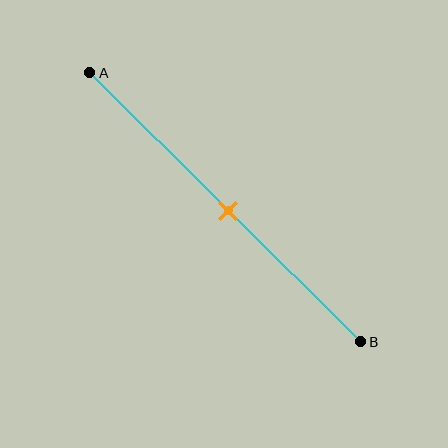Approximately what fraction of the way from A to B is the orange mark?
The orange mark is approximately 50% of the way from A to B.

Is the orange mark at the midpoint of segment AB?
Yes, the mark is approximately at the midpoint.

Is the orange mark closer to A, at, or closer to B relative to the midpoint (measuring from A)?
The orange mark is approximately at the midpoint of segment AB.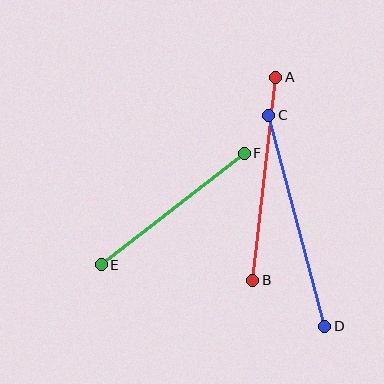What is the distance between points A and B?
The distance is approximately 205 pixels.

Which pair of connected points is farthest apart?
Points C and D are farthest apart.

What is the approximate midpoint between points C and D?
The midpoint is at approximately (297, 221) pixels.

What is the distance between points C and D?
The distance is approximately 218 pixels.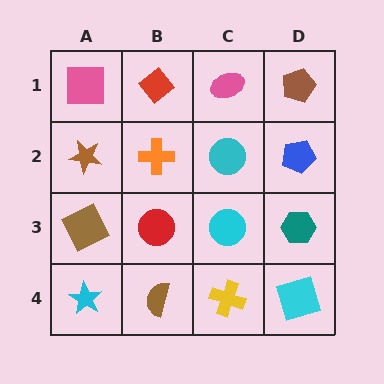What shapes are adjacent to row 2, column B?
A red diamond (row 1, column B), a red circle (row 3, column B), a brown star (row 2, column A), a cyan circle (row 2, column C).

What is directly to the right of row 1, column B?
A pink ellipse.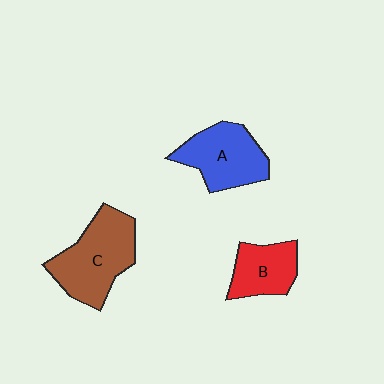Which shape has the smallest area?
Shape B (red).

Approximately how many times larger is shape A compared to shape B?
Approximately 1.4 times.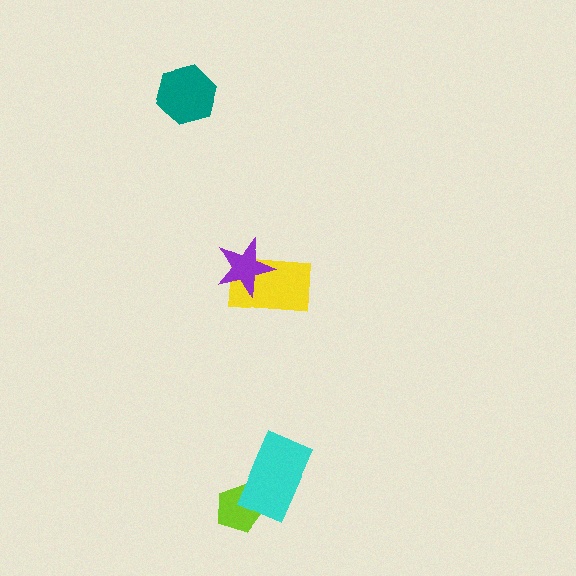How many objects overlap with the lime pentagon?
1 object overlaps with the lime pentagon.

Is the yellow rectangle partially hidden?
Yes, it is partially covered by another shape.